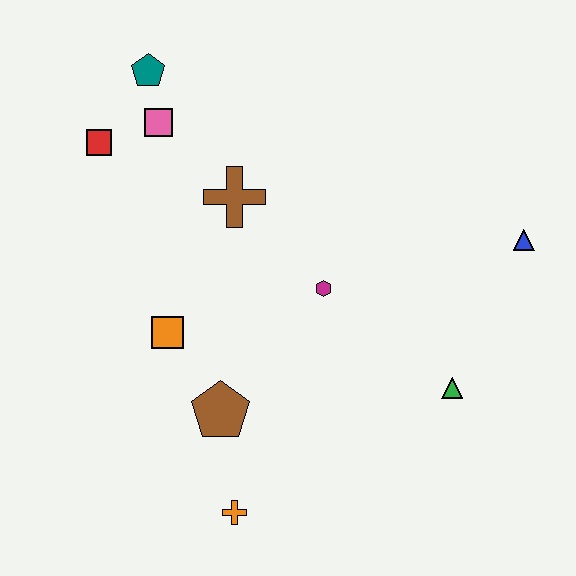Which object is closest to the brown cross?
The pink square is closest to the brown cross.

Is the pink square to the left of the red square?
No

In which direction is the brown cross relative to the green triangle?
The brown cross is to the left of the green triangle.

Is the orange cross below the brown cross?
Yes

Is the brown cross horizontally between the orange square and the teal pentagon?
No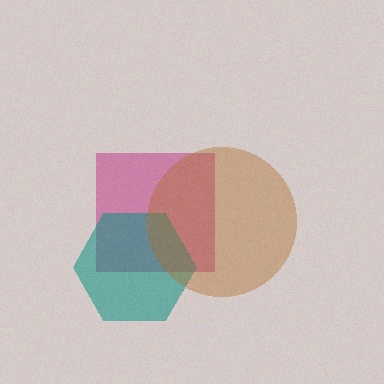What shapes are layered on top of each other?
The layered shapes are: a magenta square, a teal hexagon, a brown circle.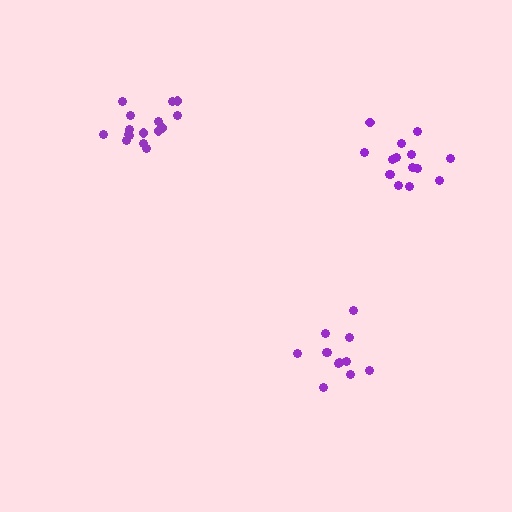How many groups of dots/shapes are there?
There are 3 groups.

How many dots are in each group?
Group 1: 16 dots, Group 2: 12 dots, Group 3: 15 dots (43 total).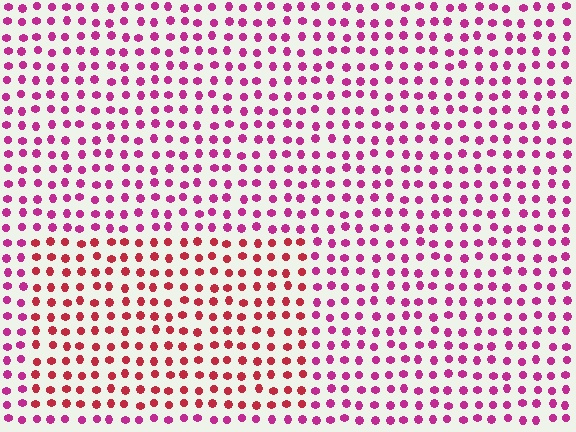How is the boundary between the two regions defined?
The boundary is defined purely by a slight shift in hue (about 33 degrees). Spacing, size, and orientation are identical on both sides.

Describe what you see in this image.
The image is filled with small magenta elements in a uniform arrangement. A rectangle-shaped region is visible where the elements are tinted to a slightly different hue, forming a subtle color boundary.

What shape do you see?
I see a rectangle.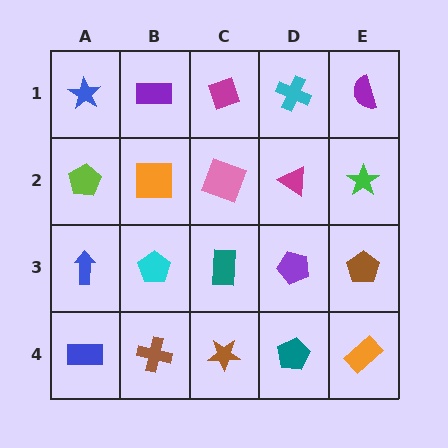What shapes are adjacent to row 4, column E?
A brown pentagon (row 3, column E), a teal pentagon (row 4, column D).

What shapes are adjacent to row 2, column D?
A cyan cross (row 1, column D), a purple pentagon (row 3, column D), a pink square (row 2, column C), a green star (row 2, column E).